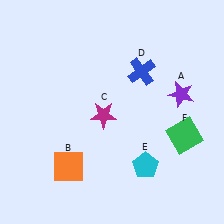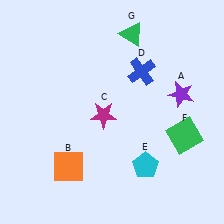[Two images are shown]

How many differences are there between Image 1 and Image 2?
There is 1 difference between the two images.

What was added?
A green triangle (G) was added in Image 2.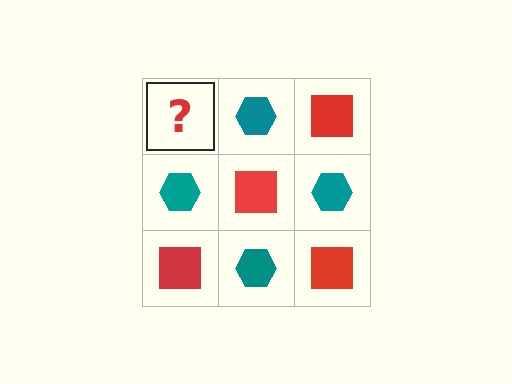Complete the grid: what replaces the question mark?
The question mark should be replaced with a red square.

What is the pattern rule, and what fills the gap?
The rule is that it alternates red square and teal hexagon in a checkerboard pattern. The gap should be filled with a red square.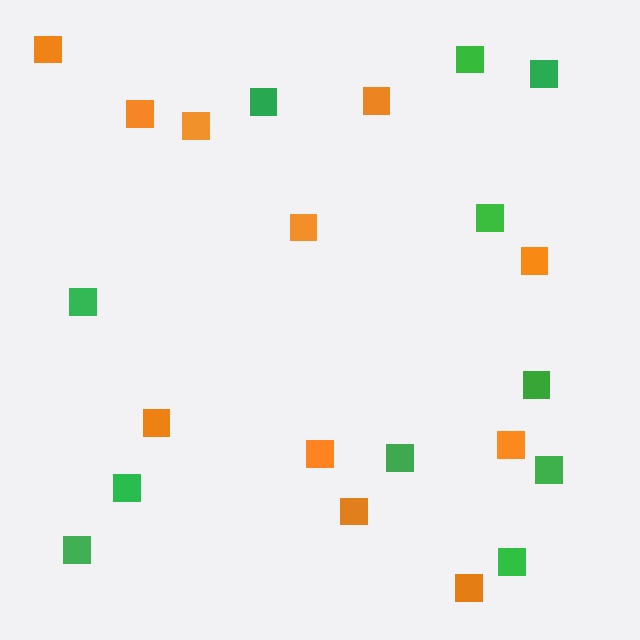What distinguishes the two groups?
There are 2 groups: one group of orange squares (11) and one group of green squares (11).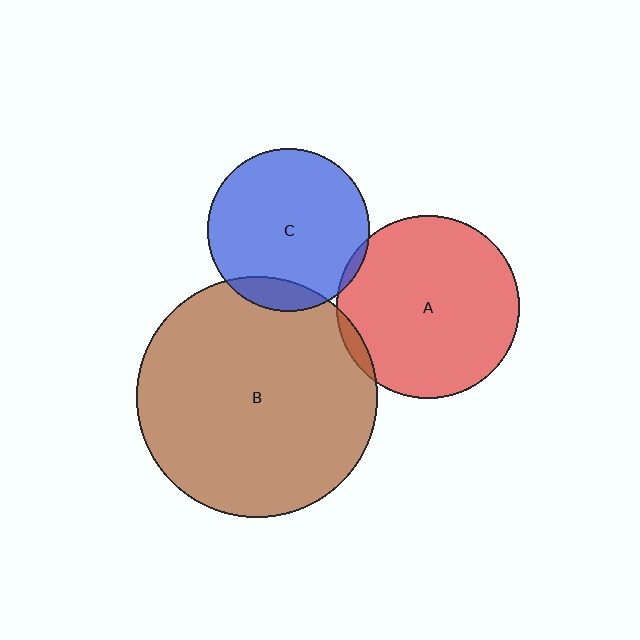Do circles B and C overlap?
Yes.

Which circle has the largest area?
Circle B (brown).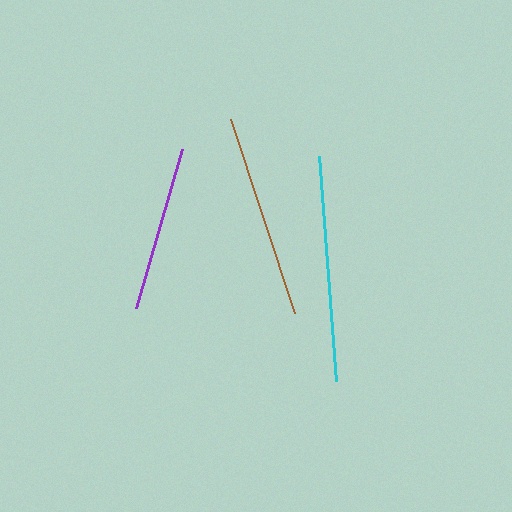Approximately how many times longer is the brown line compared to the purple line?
The brown line is approximately 1.2 times the length of the purple line.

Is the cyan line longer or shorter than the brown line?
The cyan line is longer than the brown line.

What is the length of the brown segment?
The brown segment is approximately 204 pixels long.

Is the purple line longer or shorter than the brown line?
The brown line is longer than the purple line.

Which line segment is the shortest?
The purple line is the shortest at approximately 166 pixels.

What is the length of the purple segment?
The purple segment is approximately 166 pixels long.